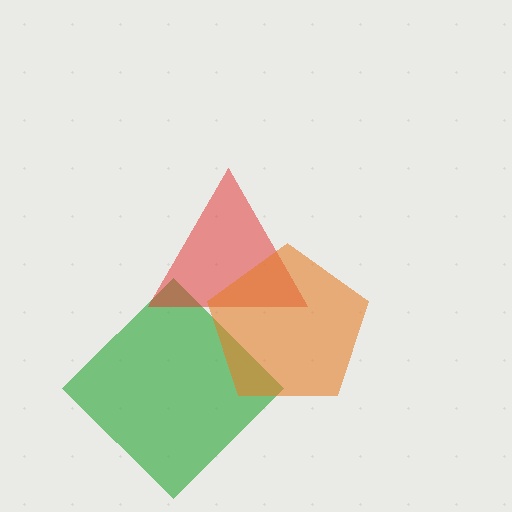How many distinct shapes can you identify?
There are 3 distinct shapes: a green diamond, a red triangle, an orange pentagon.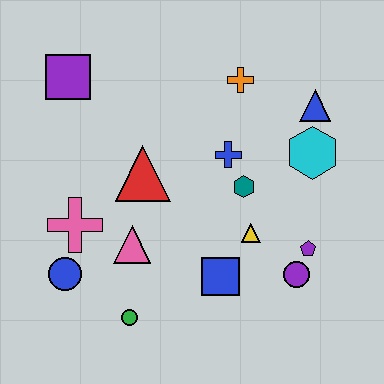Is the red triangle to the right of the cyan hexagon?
No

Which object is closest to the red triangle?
The pink triangle is closest to the red triangle.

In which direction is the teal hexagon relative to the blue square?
The teal hexagon is above the blue square.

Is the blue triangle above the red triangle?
Yes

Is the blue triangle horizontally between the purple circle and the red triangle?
No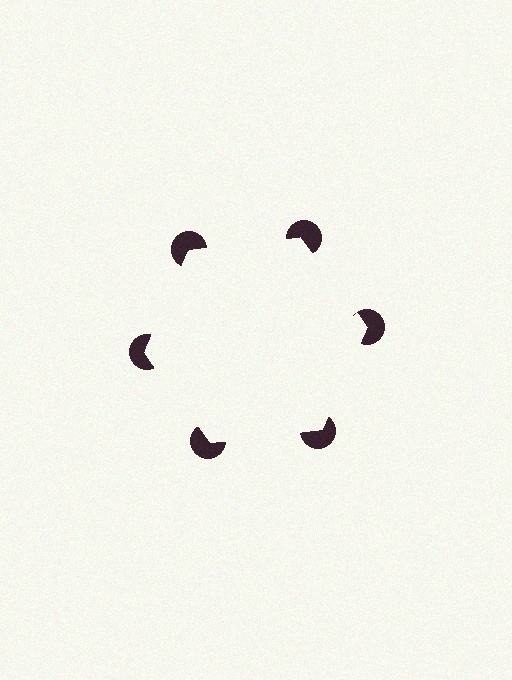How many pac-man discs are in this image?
There are 6 — one at each vertex of the illusory hexagon.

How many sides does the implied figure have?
6 sides.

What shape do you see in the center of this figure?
An illusory hexagon — its edges are inferred from the aligned wedge cuts in the pac-man discs, not physically drawn.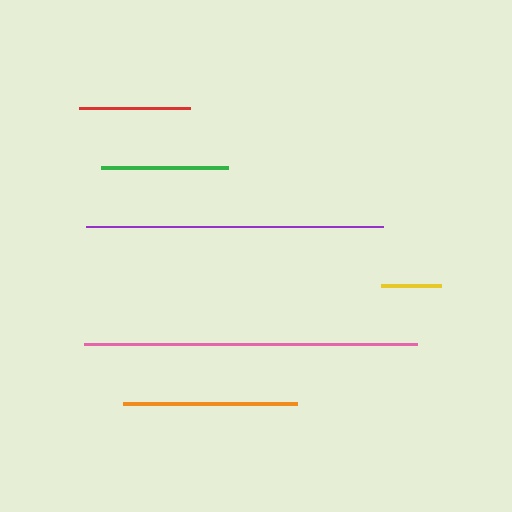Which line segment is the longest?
The pink line is the longest at approximately 333 pixels.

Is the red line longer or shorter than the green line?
The green line is longer than the red line.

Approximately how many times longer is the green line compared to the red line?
The green line is approximately 1.2 times the length of the red line.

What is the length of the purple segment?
The purple segment is approximately 297 pixels long.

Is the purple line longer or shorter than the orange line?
The purple line is longer than the orange line.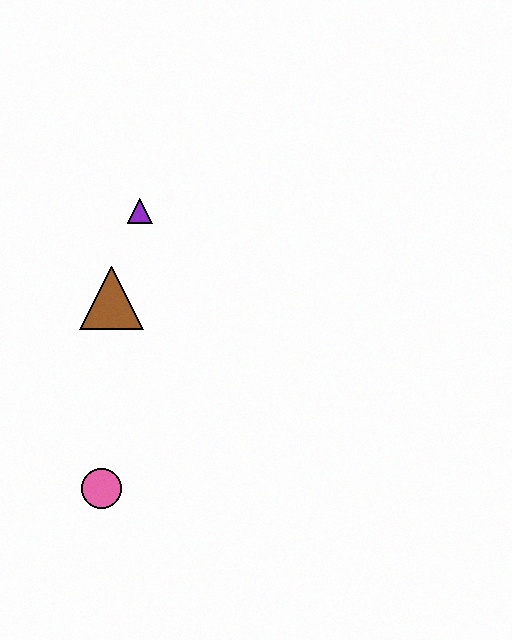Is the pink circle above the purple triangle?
No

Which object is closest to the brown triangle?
The purple triangle is closest to the brown triangle.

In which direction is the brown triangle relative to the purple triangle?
The brown triangle is below the purple triangle.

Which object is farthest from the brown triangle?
The pink circle is farthest from the brown triangle.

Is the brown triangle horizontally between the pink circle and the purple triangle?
Yes